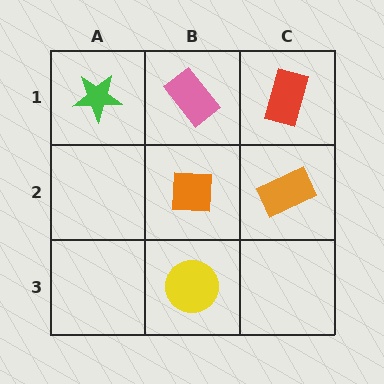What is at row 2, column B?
An orange square.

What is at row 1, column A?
A green star.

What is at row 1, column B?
A pink rectangle.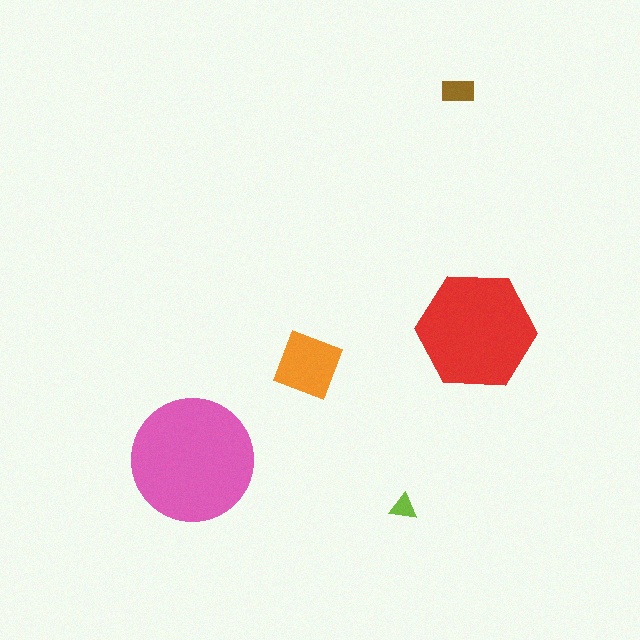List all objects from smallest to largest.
The lime triangle, the brown rectangle, the orange diamond, the red hexagon, the pink circle.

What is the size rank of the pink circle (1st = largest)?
1st.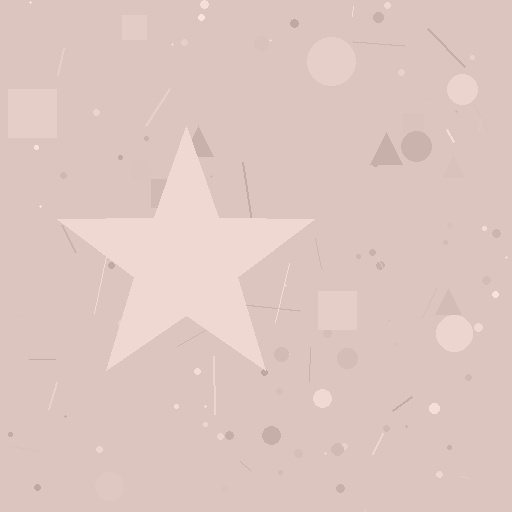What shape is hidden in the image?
A star is hidden in the image.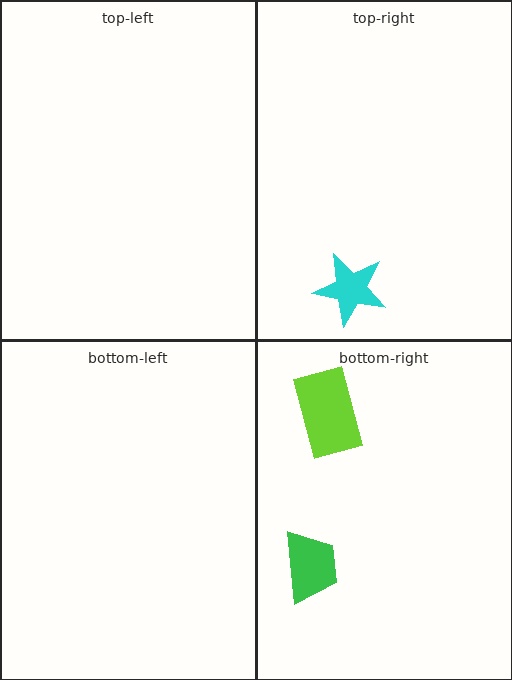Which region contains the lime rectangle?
The bottom-right region.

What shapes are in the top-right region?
The cyan star.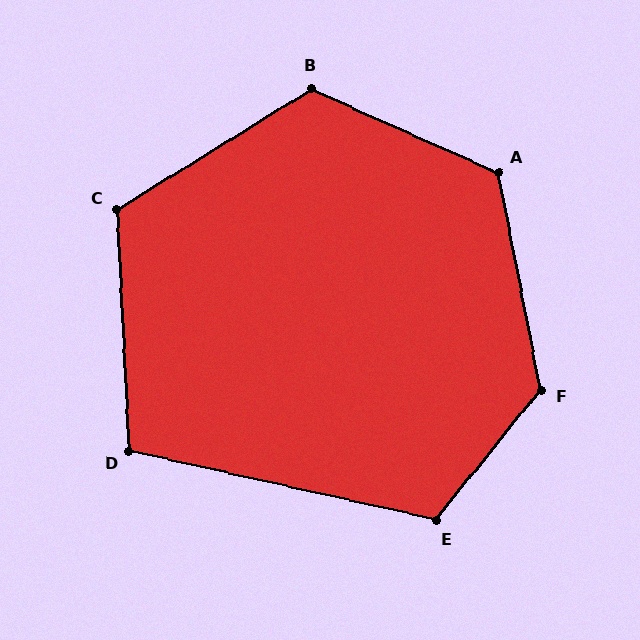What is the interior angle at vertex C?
Approximately 119 degrees (obtuse).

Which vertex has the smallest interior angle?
D, at approximately 106 degrees.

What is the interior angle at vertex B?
Approximately 124 degrees (obtuse).